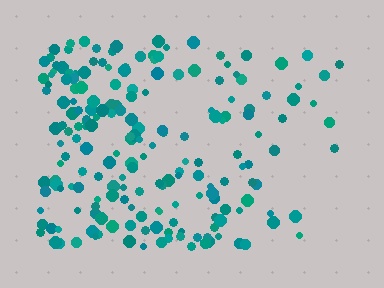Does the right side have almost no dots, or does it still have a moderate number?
Still a moderate number, just noticeably fewer than the left.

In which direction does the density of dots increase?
From right to left, with the left side densest.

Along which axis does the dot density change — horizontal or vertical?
Horizontal.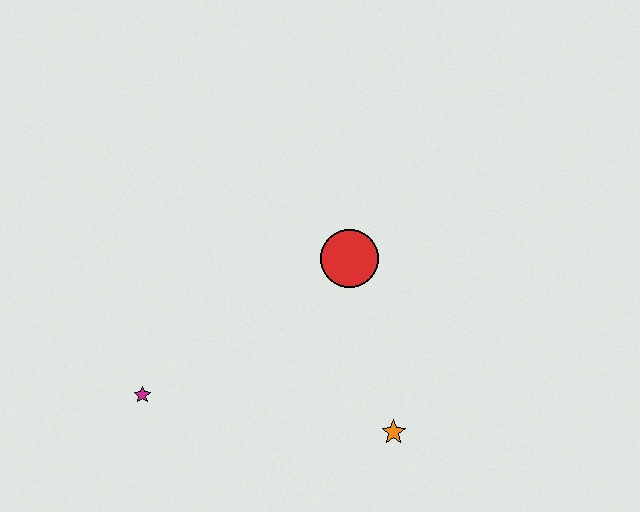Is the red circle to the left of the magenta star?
No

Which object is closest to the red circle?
The orange star is closest to the red circle.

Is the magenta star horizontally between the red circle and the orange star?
No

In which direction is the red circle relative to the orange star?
The red circle is above the orange star.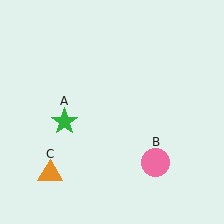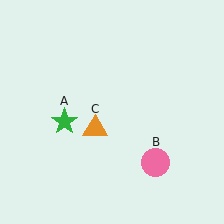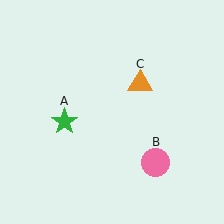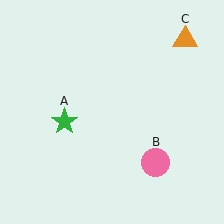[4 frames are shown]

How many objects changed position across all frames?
1 object changed position: orange triangle (object C).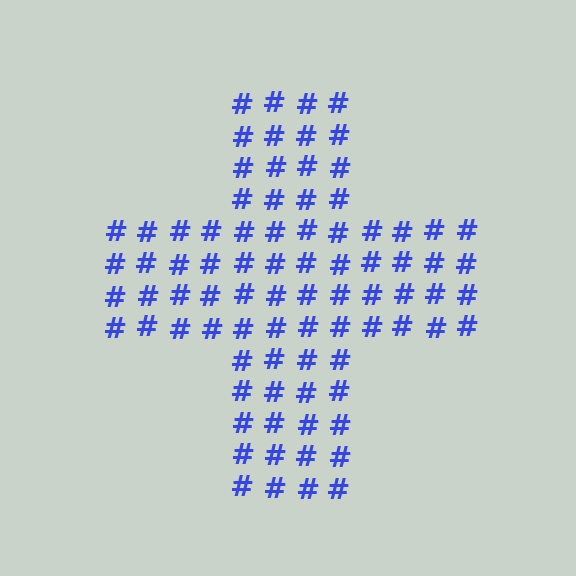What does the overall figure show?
The overall figure shows a cross.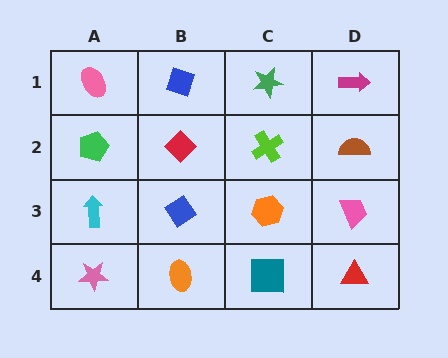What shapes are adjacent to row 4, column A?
A cyan arrow (row 3, column A), an orange ellipse (row 4, column B).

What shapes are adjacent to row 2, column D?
A magenta arrow (row 1, column D), a pink trapezoid (row 3, column D), a lime cross (row 2, column C).